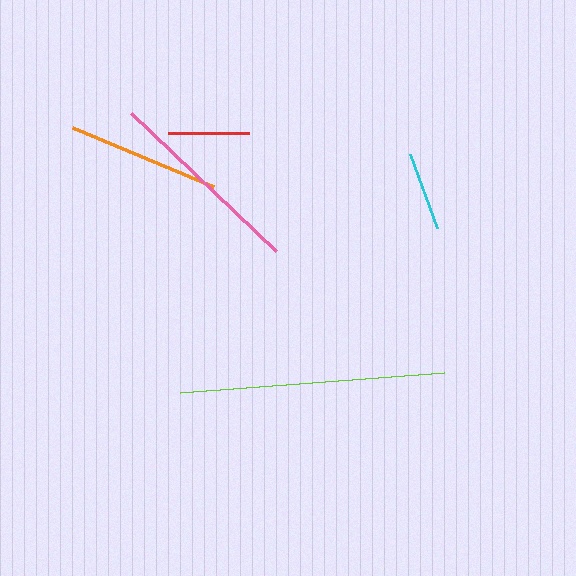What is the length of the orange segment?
The orange segment is approximately 153 pixels long.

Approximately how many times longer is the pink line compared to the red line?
The pink line is approximately 2.5 times the length of the red line.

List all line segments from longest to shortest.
From longest to shortest: lime, pink, orange, red, cyan.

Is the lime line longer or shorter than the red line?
The lime line is longer than the red line.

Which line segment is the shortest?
The cyan line is the shortest at approximately 78 pixels.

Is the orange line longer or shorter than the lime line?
The lime line is longer than the orange line.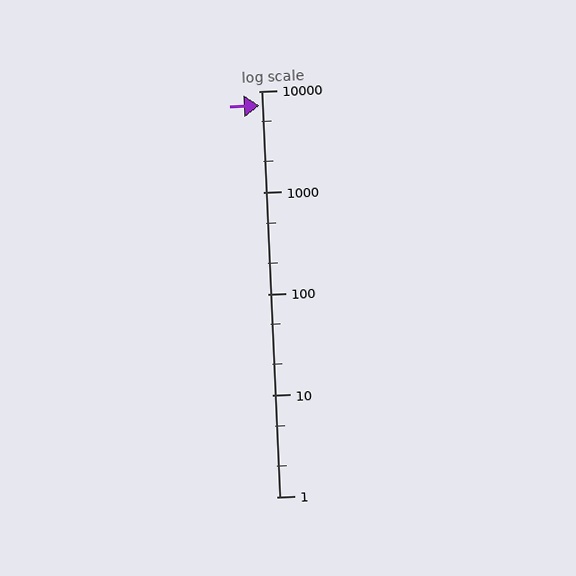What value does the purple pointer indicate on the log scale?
The pointer indicates approximately 7200.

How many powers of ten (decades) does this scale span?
The scale spans 4 decades, from 1 to 10000.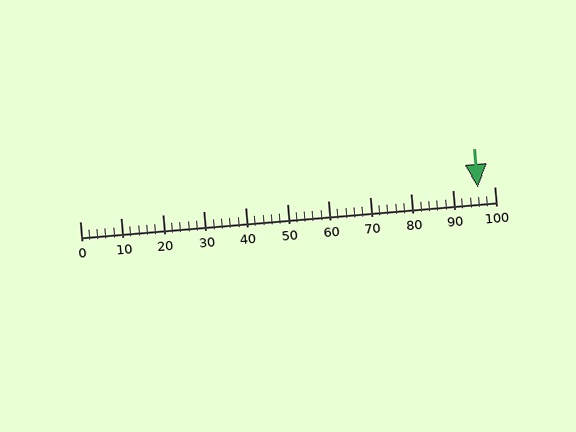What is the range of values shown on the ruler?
The ruler shows values from 0 to 100.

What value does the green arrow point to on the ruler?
The green arrow points to approximately 96.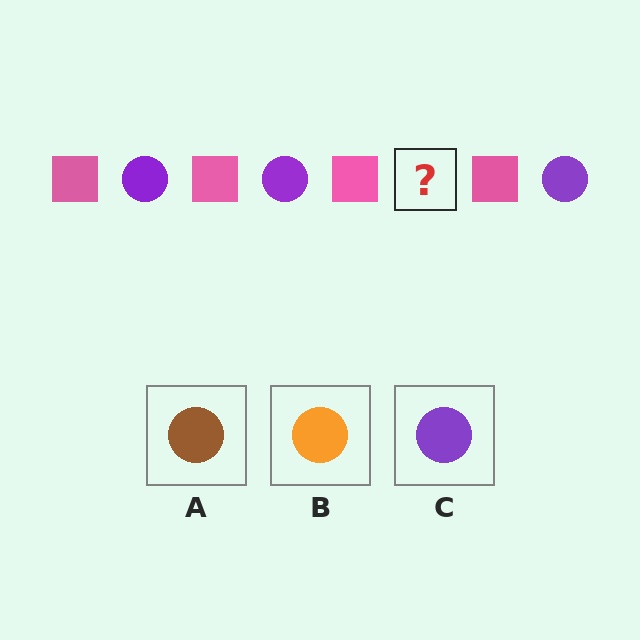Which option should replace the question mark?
Option C.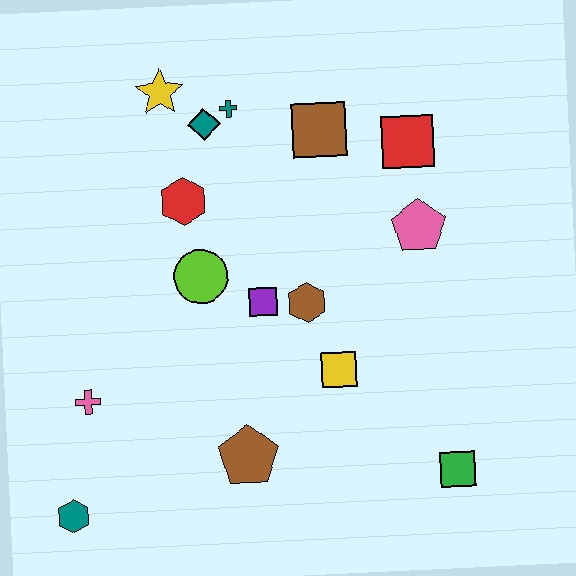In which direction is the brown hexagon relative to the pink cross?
The brown hexagon is to the right of the pink cross.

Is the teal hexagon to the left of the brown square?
Yes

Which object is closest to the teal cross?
The teal diamond is closest to the teal cross.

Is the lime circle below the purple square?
No